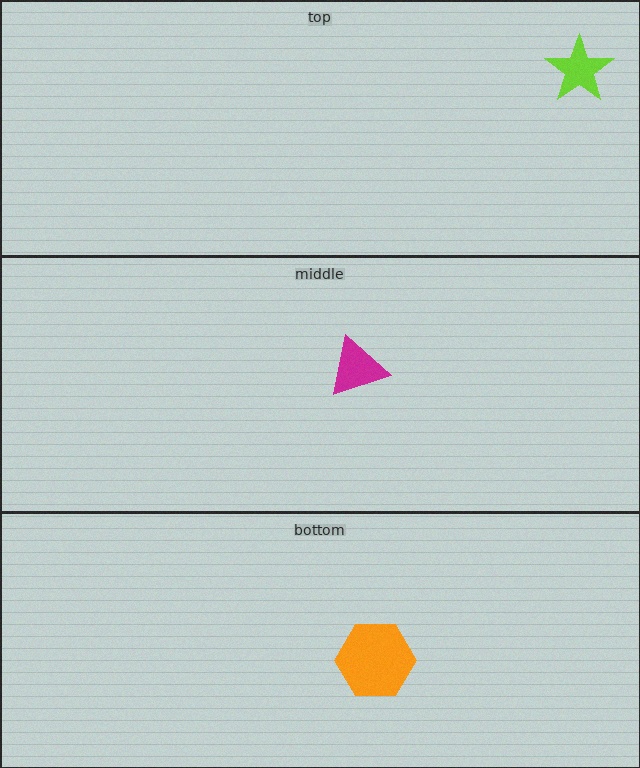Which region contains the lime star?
The top region.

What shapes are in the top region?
The lime star.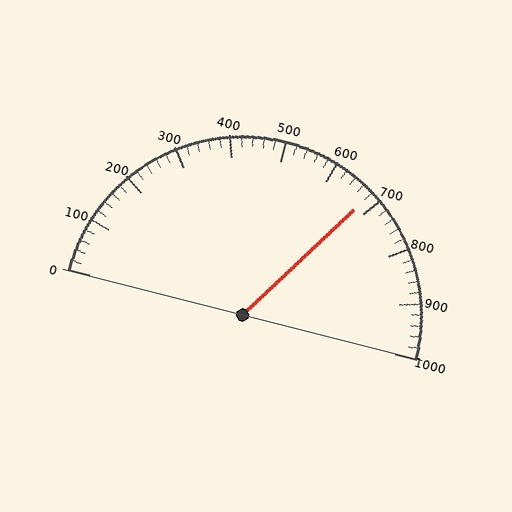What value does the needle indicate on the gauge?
The needle indicates approximately 680.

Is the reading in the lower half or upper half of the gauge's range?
The reading is in the upper half of the range (0 to 1000).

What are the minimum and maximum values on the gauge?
The gauge ranges from 0 to 1000.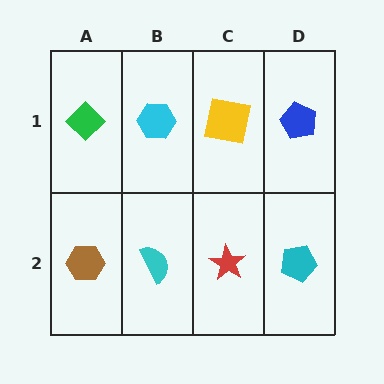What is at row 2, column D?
A cyan pentagon.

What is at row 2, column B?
A cyan semicircle.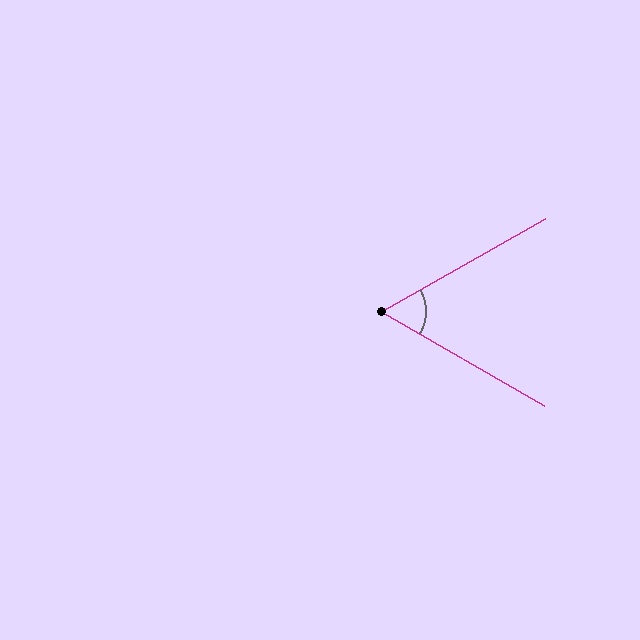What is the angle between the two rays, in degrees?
Approximately 60 degrees.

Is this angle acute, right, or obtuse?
It is acute.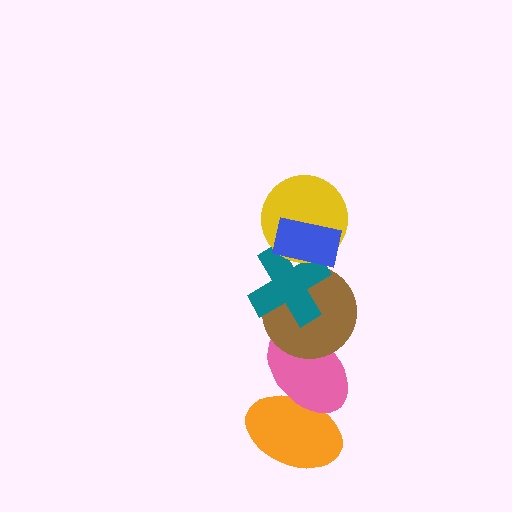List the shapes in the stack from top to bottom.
From top to bottom: the blue rectangle, the yellow circle, the teal cross, the brown circle, the pink ellipse, the orange ellipse.